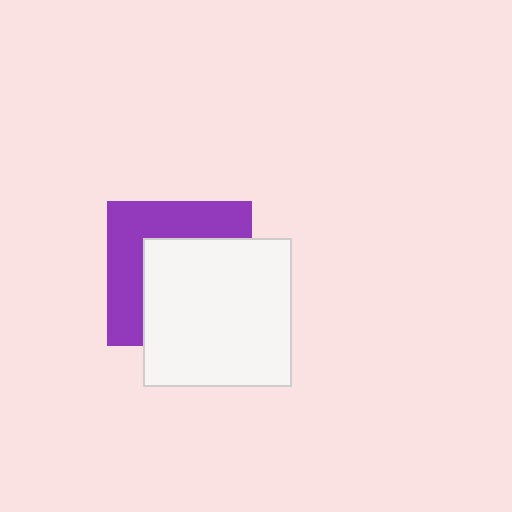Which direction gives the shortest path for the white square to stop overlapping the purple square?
Moving toward the lower-right gives the shortest separation.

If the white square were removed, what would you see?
You would see the complete purple square.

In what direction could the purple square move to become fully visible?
The purple square could move toward the upper-left. That would shift it out from behind the white square entirely.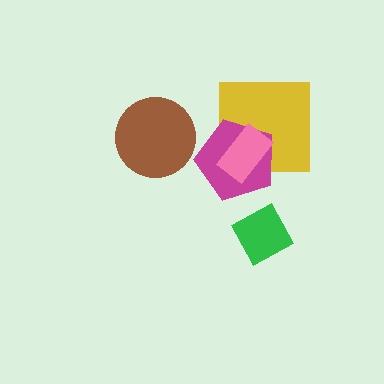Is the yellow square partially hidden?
Yes, it is partially covered by another shape.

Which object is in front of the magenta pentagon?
The pink rectangle is in front of the magenta pentagon.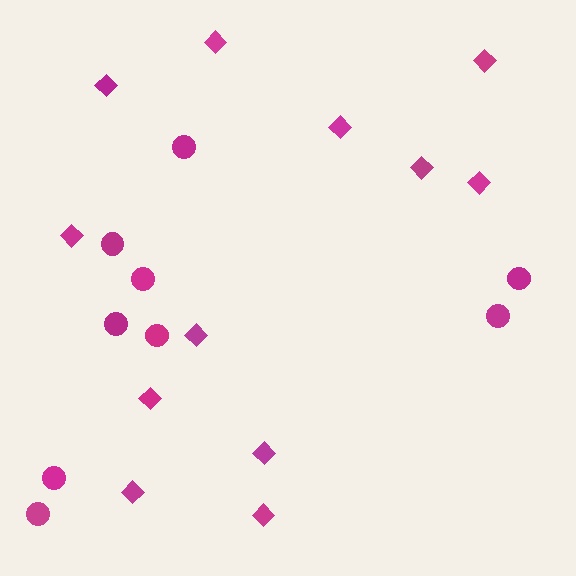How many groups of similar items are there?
There are 2 groups: one group of diamonds (12) and one group of circles (9).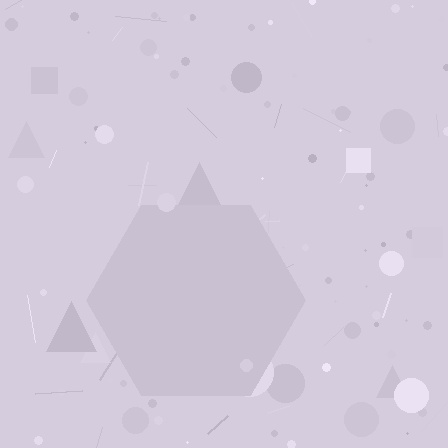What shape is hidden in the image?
A hexagon is hidden in the image.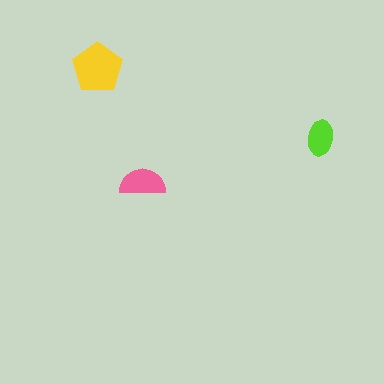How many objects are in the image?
There are 3 objects in the image.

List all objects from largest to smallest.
The yellow pentagon, the pink semicircle, the lime ellipse.